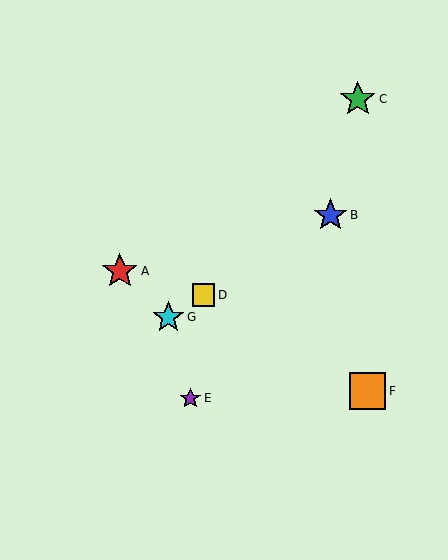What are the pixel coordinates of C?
Object C is at (358, 99).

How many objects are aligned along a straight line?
3 objects (B, D, G) are aligned along a straight line.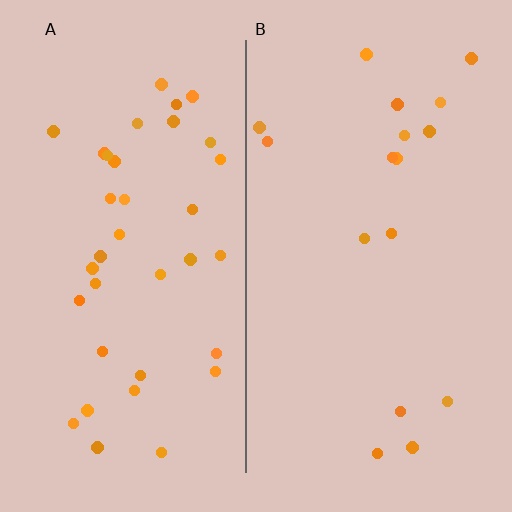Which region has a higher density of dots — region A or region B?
A (the left).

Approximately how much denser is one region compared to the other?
Approximately 2.1× — region A over region B.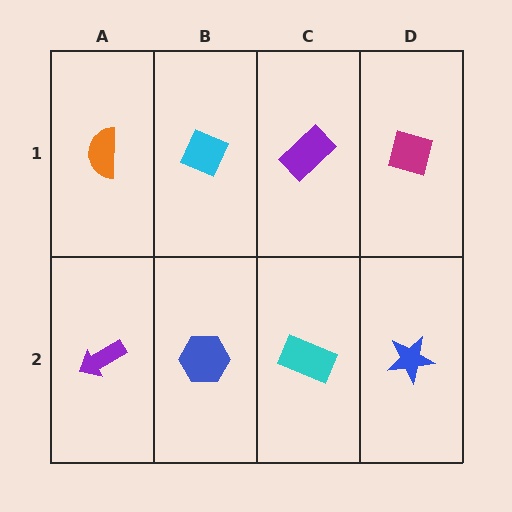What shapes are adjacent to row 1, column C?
A cyan rectangle (row 2, column C), a cyan diamond (row 1, column B), a magenta square (row 1, column D).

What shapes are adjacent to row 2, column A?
An orange semicircle (row 1, column A), a blue hexagon (row 2, column B).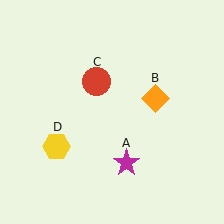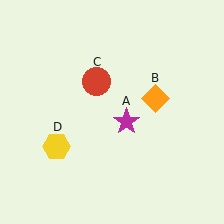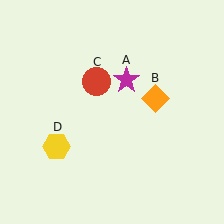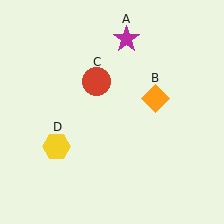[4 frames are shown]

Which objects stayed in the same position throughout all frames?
Orange diamond (object B) and red circle (object C) and yellow hexagon (object D) remained stationary.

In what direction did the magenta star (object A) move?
The magenta star (object A) moved up.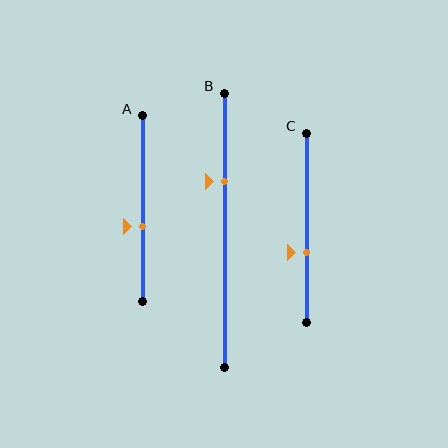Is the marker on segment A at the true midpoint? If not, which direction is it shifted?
No, the marker on segment A is shifted downward by about 10% of the segment length.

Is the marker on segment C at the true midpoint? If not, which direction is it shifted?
No, the marker on segment C is shifted downward by about 13% of the segment length.